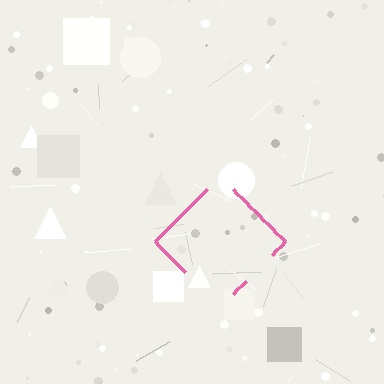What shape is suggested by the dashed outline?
The dashed outline suggests a diamond.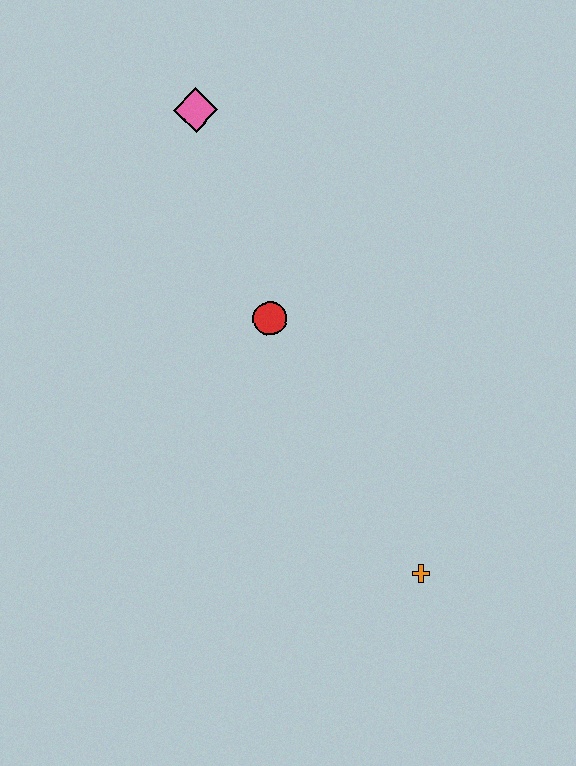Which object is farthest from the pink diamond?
The orange cross is farthest from the pink diamond.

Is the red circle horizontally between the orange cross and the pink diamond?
Yes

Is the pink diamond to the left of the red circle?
Yes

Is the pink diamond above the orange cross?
Yes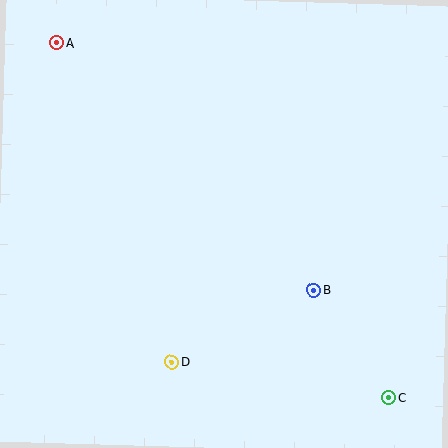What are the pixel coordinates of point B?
Point B is at (314, 290).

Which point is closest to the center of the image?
Point B at (314, 290) is closest to the center.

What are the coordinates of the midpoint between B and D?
The midpoint between B and D is at (243, 326).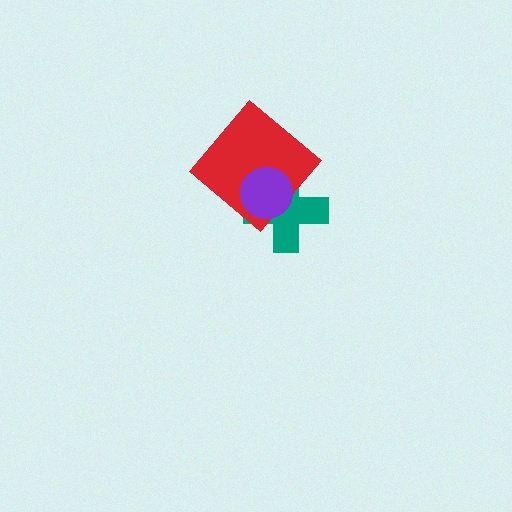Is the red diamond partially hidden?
Yes, it is partially covered by another shape.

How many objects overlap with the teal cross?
2 objects overlap with the teal cross.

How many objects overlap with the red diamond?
2 objects overlap with the red diamond.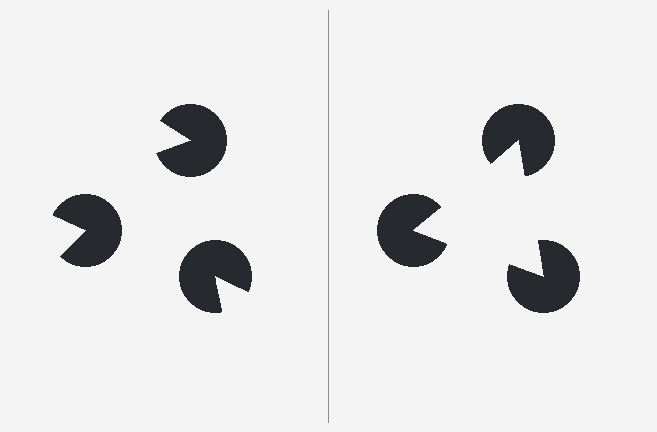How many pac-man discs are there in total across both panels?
6 — 3 on each side.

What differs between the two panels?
The pac-man discs are positioned identically on both sides; only the wedge orientations differ. On the right they align to a triangle; on the left they are misaligned.